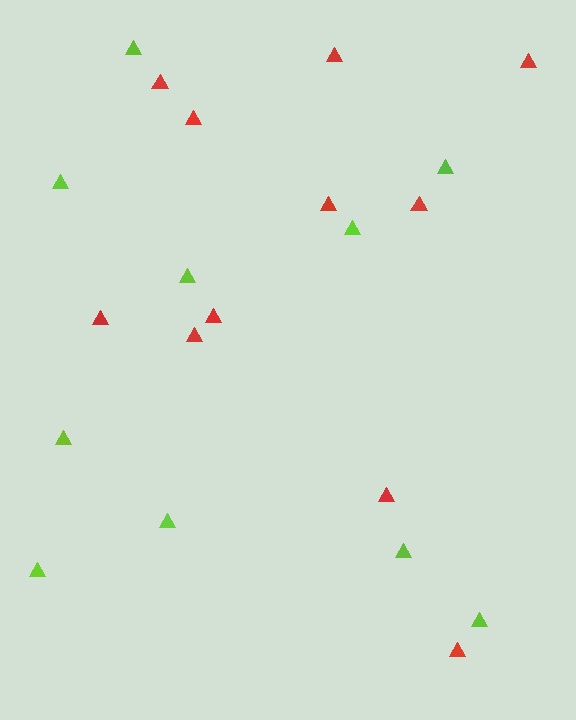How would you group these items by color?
There are 2 groups: one group of lime triangles (10) and one group of red triangles (11).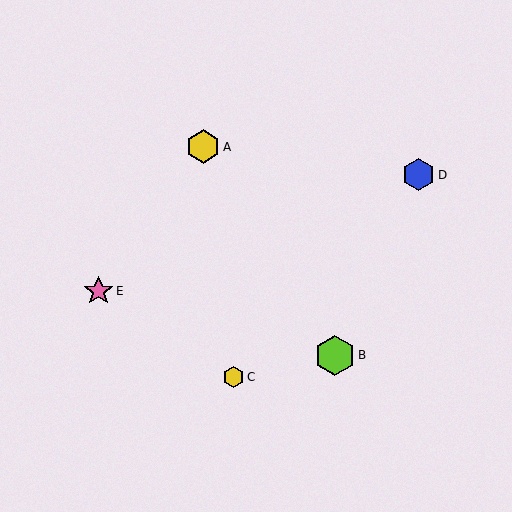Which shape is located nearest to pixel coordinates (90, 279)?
The pink star (labeled E) at (99, 291) is nearest to that location.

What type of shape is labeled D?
Shape D is a blue hexagon.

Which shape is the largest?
The lime hexagon (labeled B) is the largest.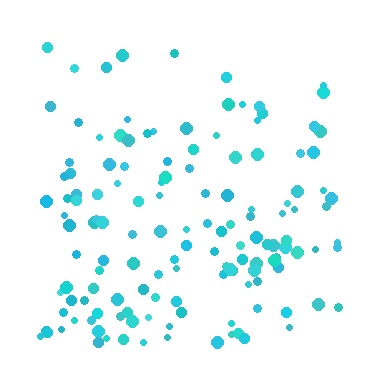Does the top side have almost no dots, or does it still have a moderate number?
Still a moderate number, just noticeably fewer than the bottom.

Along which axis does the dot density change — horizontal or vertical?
Vertical.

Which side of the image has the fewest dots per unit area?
The top.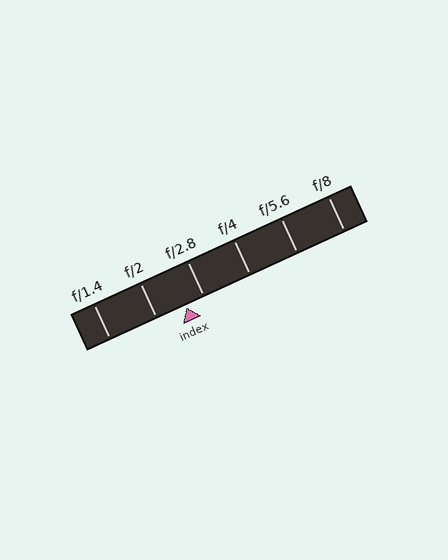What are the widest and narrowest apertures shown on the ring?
The widest aperture shown is f/1.4 and the narrowest is f/8.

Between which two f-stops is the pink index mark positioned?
The index mark is between f/2 and f/2.8.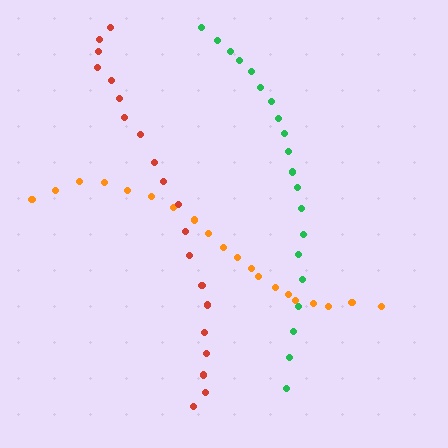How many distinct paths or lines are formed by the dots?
There are 3 distinct paths.